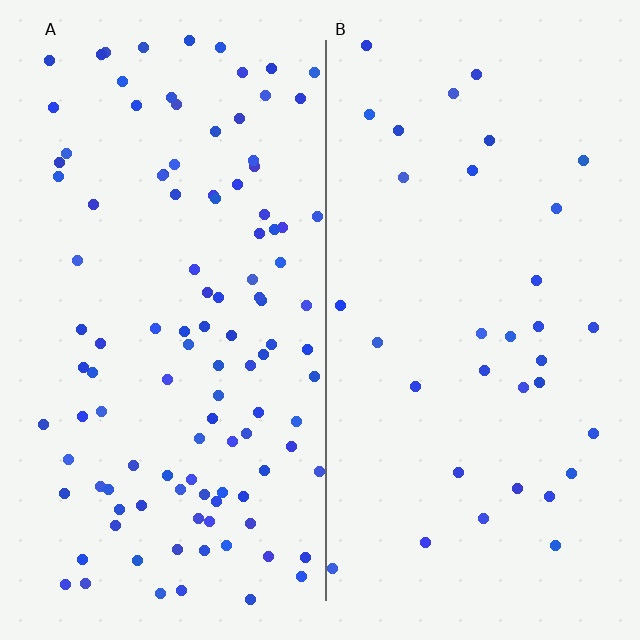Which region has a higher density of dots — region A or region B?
A (the left).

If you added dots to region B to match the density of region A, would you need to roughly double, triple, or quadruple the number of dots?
Approximately triple.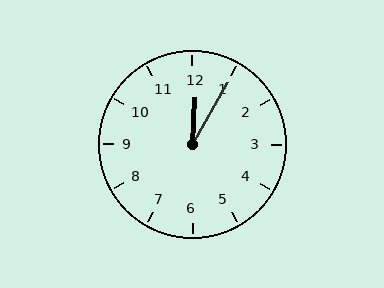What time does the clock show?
12:05.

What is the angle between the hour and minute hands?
Approximately 28 degrees.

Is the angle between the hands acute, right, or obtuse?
It is acute.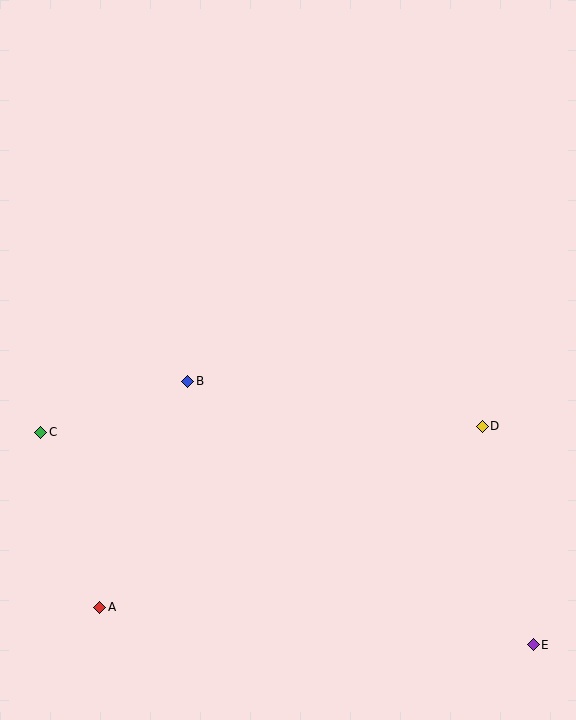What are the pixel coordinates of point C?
Point C is at (41, 432).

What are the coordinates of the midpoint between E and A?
The midpoint between E and A is at (317, 626).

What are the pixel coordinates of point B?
Point B is at (188, 381).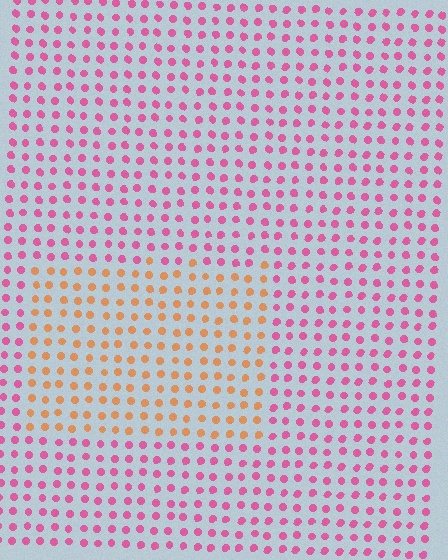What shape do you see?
I see a rectangle.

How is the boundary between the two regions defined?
The boundary is defined purely by a slight shift in hue (about 57 degrees). Spacing, size, and orientation are identical on both sides.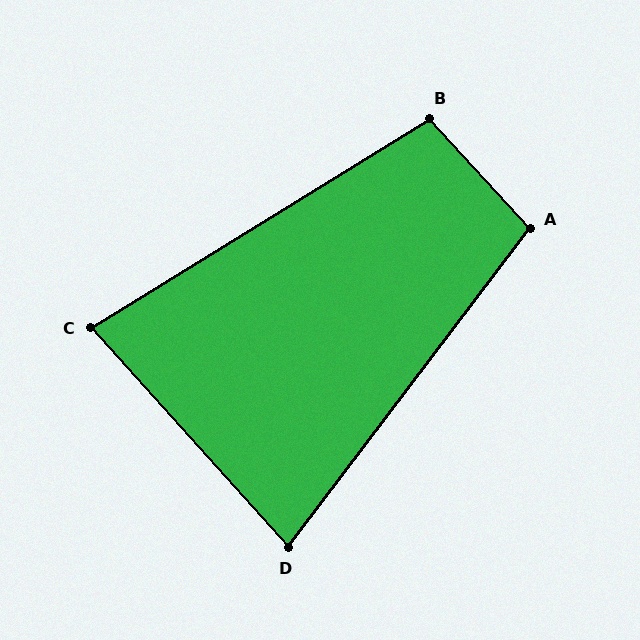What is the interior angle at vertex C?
Approximately 80 degrees (acute).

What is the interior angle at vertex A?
Approximately 100 degrees (obtuse).